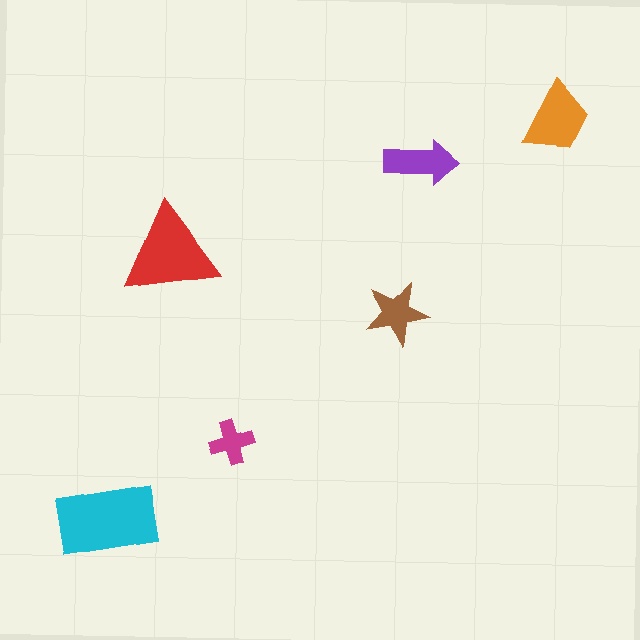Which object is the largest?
The cyan rectangle.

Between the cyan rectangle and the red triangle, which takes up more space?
The cyan rectangle.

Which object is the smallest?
The magenta cross.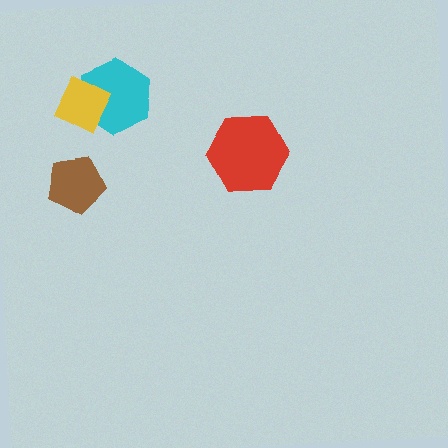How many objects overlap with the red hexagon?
0 objects overlap with the red hexagon.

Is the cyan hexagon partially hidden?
Yes, it is partially covered by another shape.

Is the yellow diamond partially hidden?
No, no other shape covers it.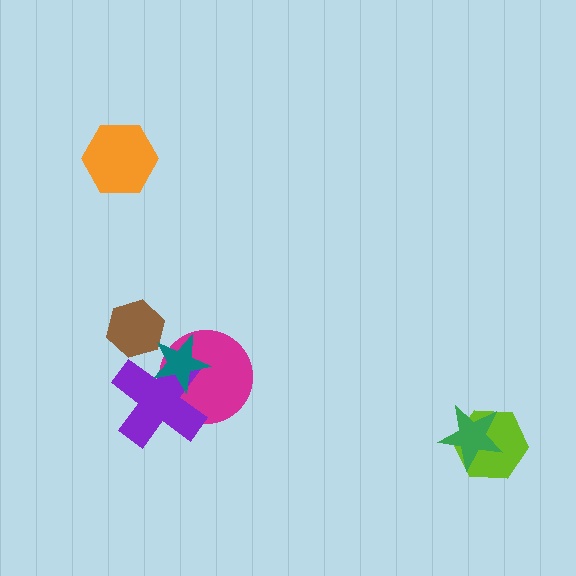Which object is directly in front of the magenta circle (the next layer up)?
The purple cross is directly in front of the magenta circle.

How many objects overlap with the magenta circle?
2 objects overlap with the magenta circle.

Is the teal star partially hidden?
No, no other shape covers it.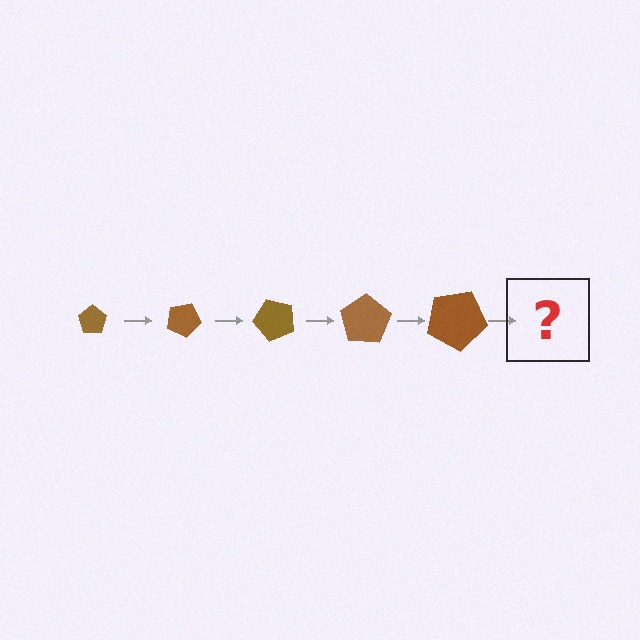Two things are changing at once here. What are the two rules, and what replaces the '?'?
The two rules are that the pentagon grows larger each step and it rotates 25 degrees each step. The '?' should be a pentagon, larger than the previous one and rotated 125 degrees from the start.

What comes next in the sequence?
The next element should be a pentagon, larger than the previous one and rotated 125 degrees from the start.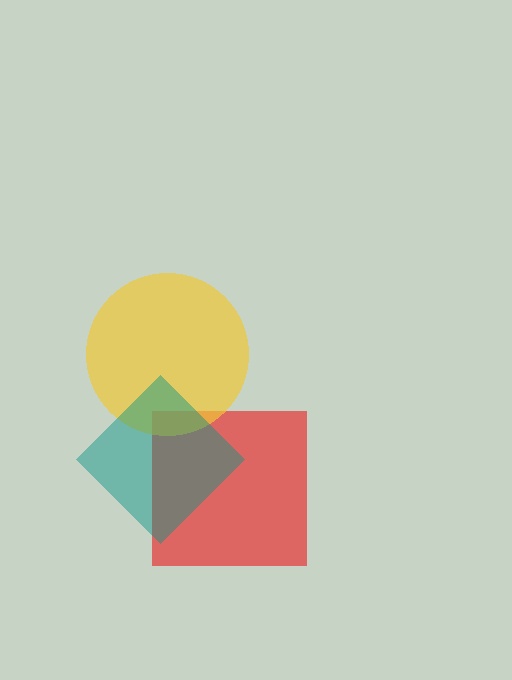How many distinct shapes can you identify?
There are 3 distinct shapes: a red square, a yellow circle, a teal diamond.